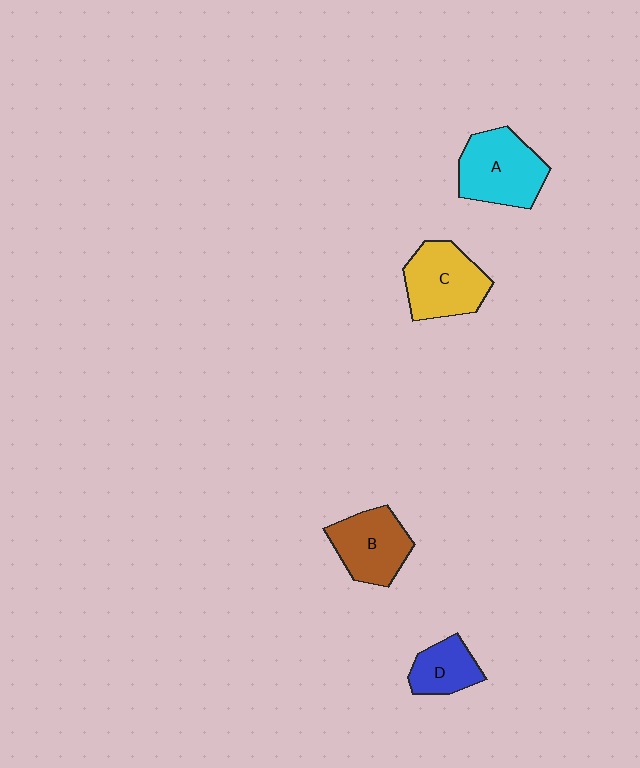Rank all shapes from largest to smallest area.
From largest to smallest: A (cyan), C (yellow), B (brown), D (blue).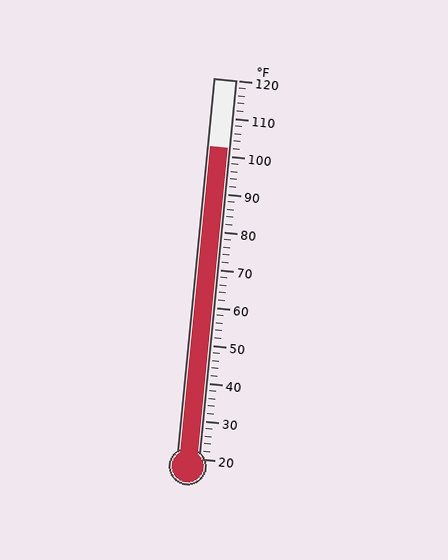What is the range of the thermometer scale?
The thermometer scale ranges from 20°F to 120°F.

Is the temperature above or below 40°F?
The temperature is above 40°F.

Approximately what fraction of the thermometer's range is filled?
The thermometer is filled to approximately 80% of its range.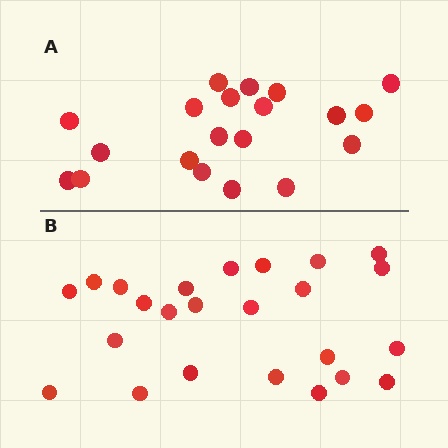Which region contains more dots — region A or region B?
Region B (the bottom region) has more dots.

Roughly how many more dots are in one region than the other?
Region B has about 4 more dots than region A.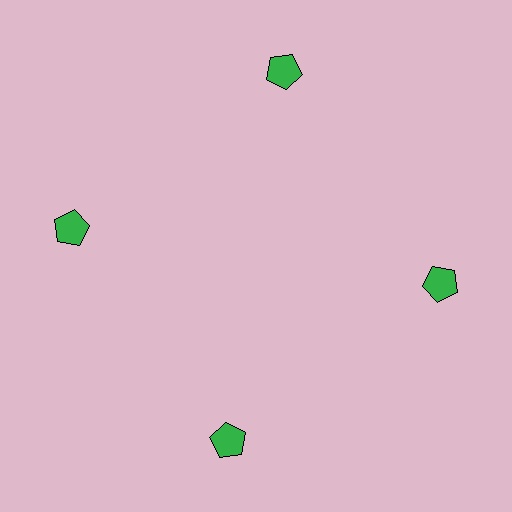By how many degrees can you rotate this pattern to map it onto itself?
The pattern maps onto itself every 90 degrees of rotation.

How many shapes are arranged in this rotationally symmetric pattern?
There are 4 shapes, arranged in 4 groups of 1.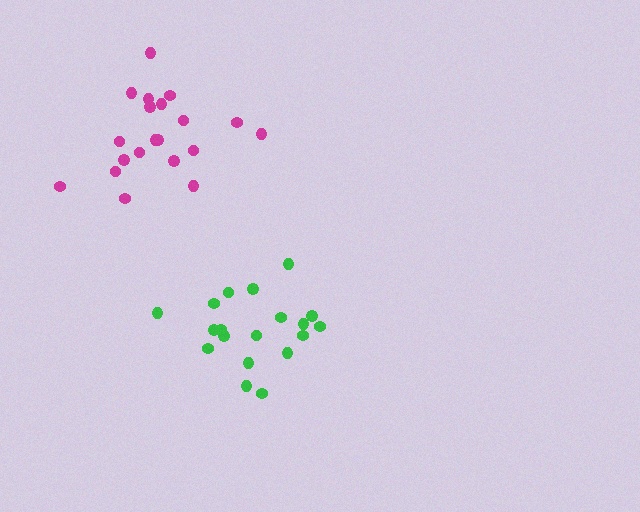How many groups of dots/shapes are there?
There are 2 groups.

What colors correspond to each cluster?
The clusters are colored: green, magenta.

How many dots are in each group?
Group 1: 19 dots, Group 2: 20 dots (39 total).